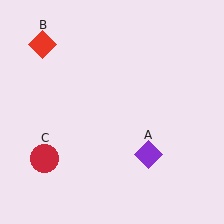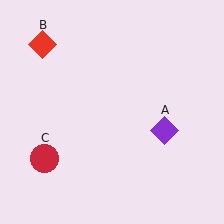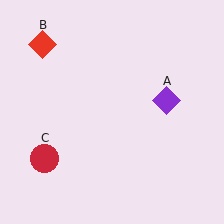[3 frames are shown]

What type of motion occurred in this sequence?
The purple diamond (object A) rotated counterclockwise around the center of the scene.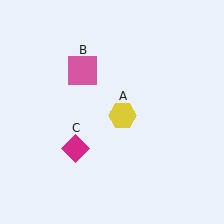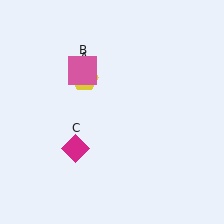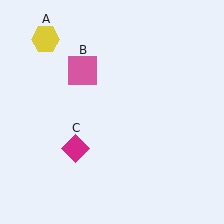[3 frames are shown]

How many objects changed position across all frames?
1 object changed position: yellow hexagon (object A).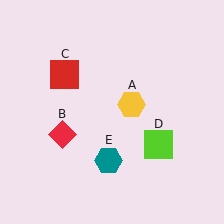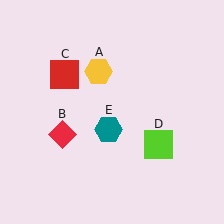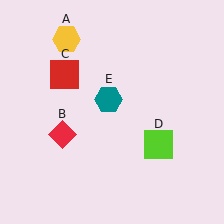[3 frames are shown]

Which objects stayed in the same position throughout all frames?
Red diamond (object B) and red square (object C) and lime square (object D) remained stationary.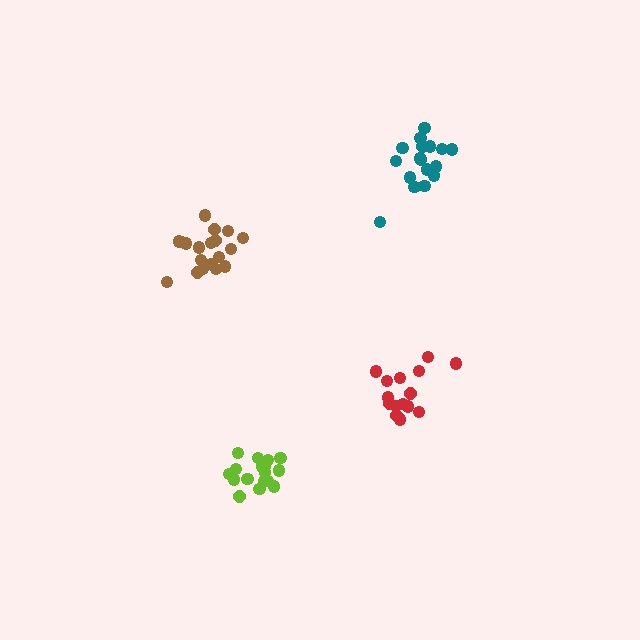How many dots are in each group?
Group 1: 15 dots, Group 2: 17 dots, Group 3: 19 dots, Group 4: 17 dots (68 total).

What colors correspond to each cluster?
The clusters are colored: red, teal, brown, lime.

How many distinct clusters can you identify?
There are 4 distinct clusters.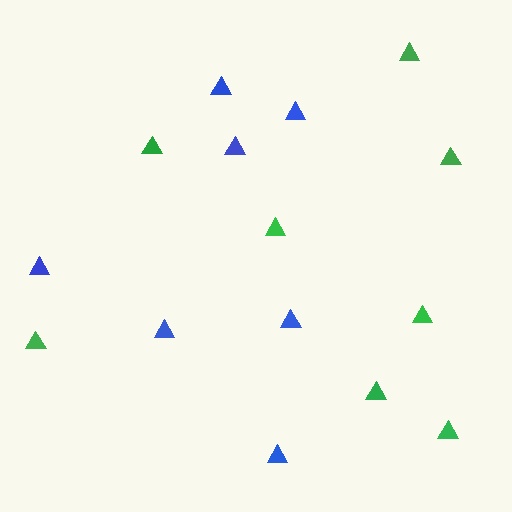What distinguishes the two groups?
There are 2 groups: one group of green triangles (8) and one group of blue triangles (7).